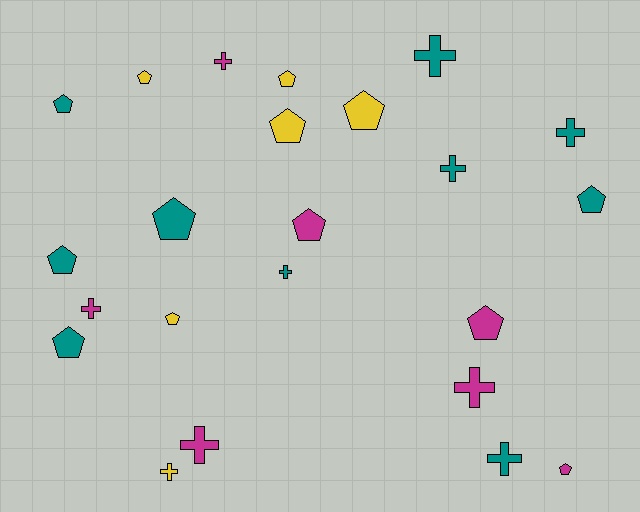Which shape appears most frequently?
Pentagon, with 13 objects.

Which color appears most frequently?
Teal, with 10 objects.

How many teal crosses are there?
There are 5 teal crosses.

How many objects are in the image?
There are 23 objects.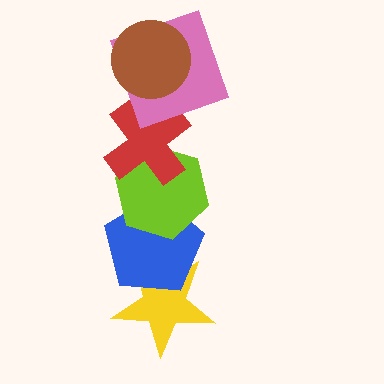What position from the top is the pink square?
The pink square is 2nd from the top.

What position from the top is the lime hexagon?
The lime hexagon is 4th from the top.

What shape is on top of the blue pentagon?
The lime hexagon is on top of the blue pentagon.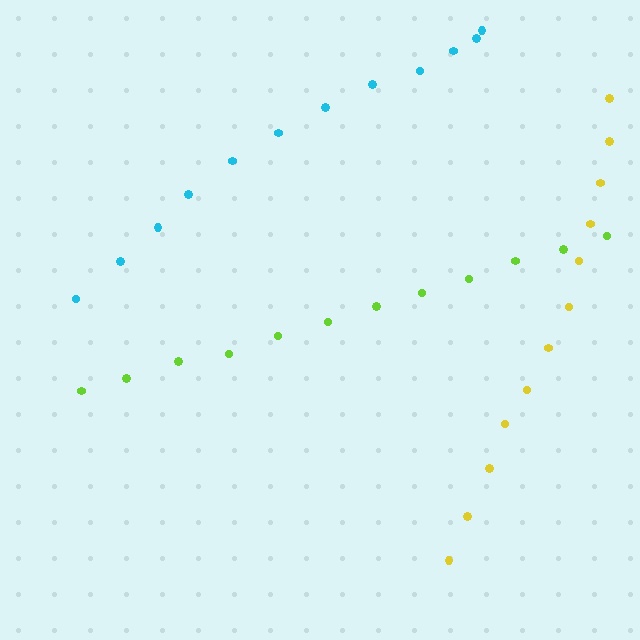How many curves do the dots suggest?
There are 3 distinct paths.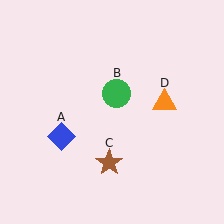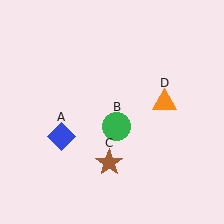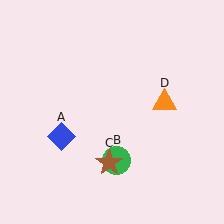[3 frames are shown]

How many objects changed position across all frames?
1 object changed position: green circle (object B).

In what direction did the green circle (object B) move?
The green circle (object B) moved down.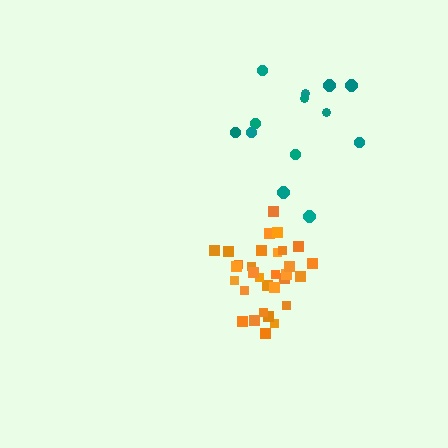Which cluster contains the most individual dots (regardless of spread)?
Orange (31).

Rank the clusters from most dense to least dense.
orange, teal.